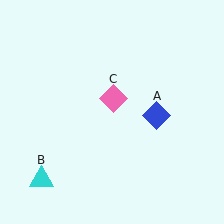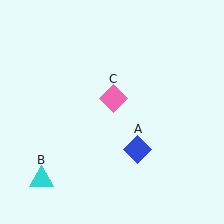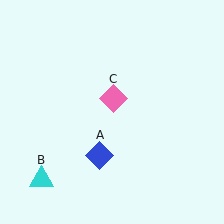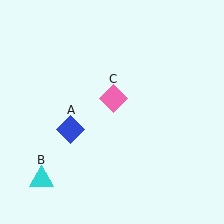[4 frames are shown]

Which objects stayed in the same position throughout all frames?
Cyan triangle (object B) and pink diamond (object C) remained stationary.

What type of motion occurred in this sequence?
The blue diamond (object A) rotated clockwise around the center of the scene.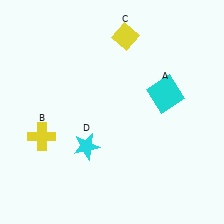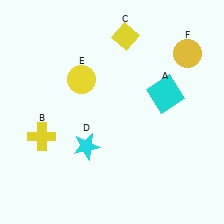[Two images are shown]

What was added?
A yellow circle (E), a yellow circle (F) were added in Image 2.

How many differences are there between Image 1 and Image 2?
There are 2 differences between the two images.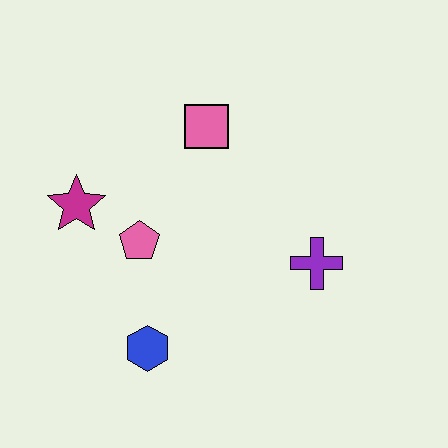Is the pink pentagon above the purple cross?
Yes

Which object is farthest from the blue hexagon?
The pink square is farthest from the blue hexagon.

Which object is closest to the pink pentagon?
The magenta star is closest to the pink pentagon.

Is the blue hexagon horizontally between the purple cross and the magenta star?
Yes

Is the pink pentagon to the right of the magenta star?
Yes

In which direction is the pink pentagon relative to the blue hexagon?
The pink pentagon is above the blue hexagon.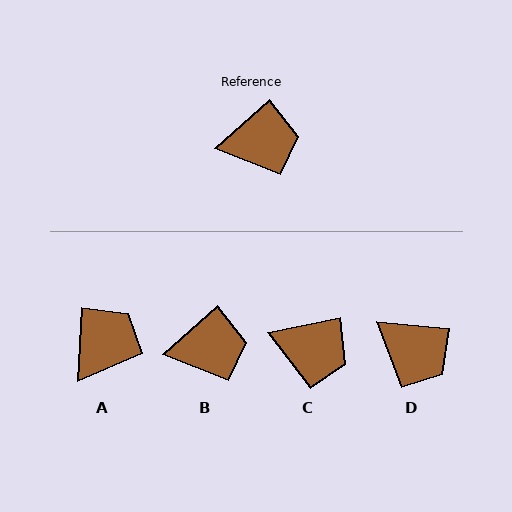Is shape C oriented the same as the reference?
No, it is off by about 31 degrees.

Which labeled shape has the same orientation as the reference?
B.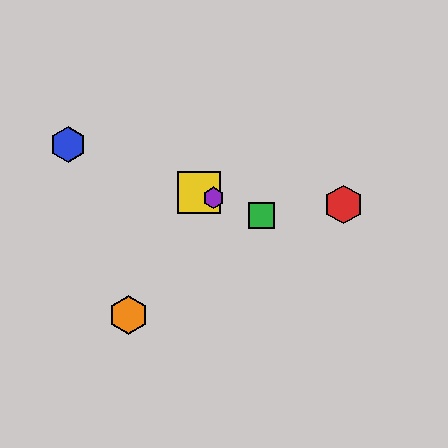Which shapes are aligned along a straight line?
The blue hexagon, the green square, the yellow square, the purple hexagon are aligned along a straight line.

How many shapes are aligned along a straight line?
4 shapes (the blue hexagon, the green square, the yellow square, the purple hexagon) are aligned along a straight line.